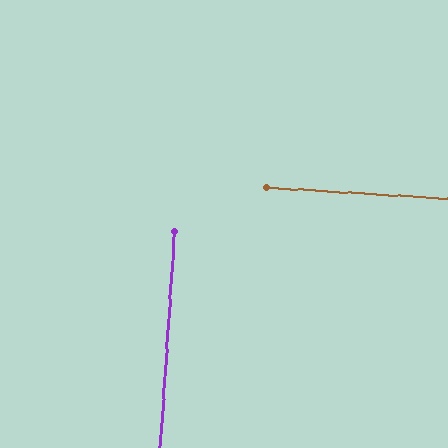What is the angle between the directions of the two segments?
Approximately 90 degrees.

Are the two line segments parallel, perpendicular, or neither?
Perpendicular — they meet at approximately 90°.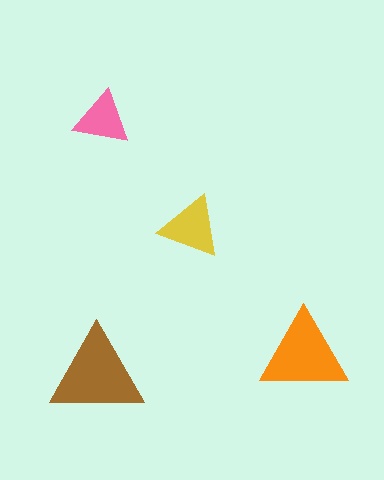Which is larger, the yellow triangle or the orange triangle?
The orange one.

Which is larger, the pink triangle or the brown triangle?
The brown one.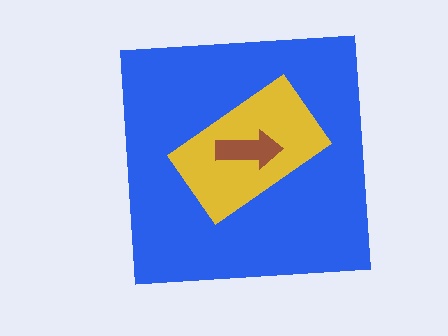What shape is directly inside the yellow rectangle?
The brown arrow.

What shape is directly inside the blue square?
The yellow rectangle.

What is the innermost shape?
The brown arrow.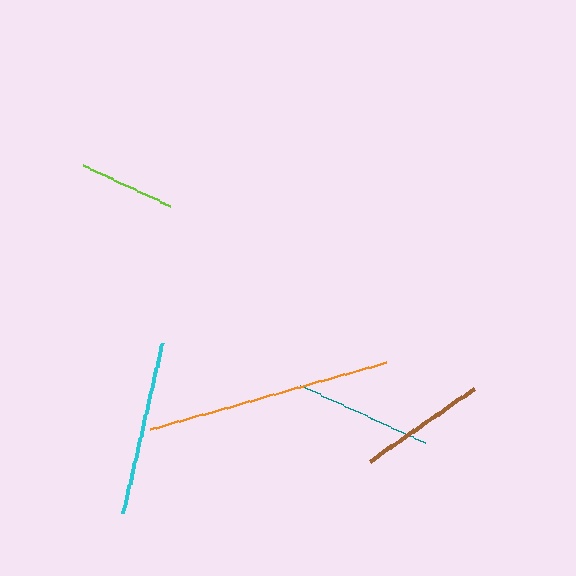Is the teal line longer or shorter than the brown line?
The teal line is longer than the brown line.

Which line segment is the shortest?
The lime line is the shortest at approximately 96 pixels.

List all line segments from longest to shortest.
From longest to shortest: orange, cyan, teal, brown, lime.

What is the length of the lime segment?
The lime segment is approximately 96 pixels long.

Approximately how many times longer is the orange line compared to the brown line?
The orange line is approximately 1.9 times the length of the brown line.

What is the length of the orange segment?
The orange segment is approximately 245 pixels long.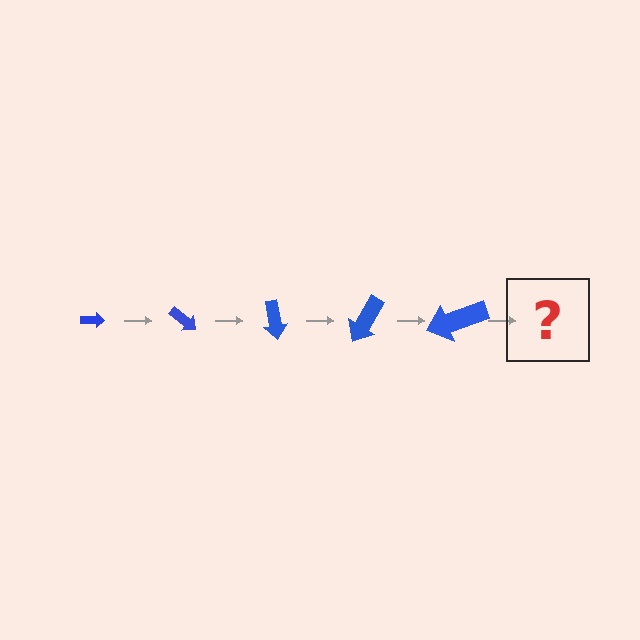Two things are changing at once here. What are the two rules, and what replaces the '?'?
The two rules are that the arrow grows larger each step and it rotates 40 degrees each step. The '?' should be an arrow, larger than the previous one and rotated 200 degrees from the start.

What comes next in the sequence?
The next element should be an arrow, larger than the previous one and rotated 200 degrees from the start.